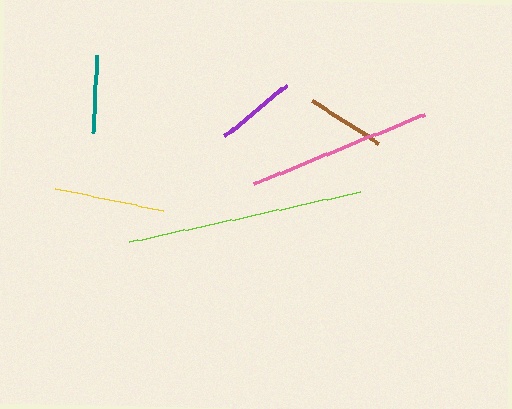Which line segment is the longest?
The lime line is the longest at approximately 237 pixels.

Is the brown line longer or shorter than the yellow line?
The yellow line is longer than the brown line.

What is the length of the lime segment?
The lime segment is approximately 237 pixels long.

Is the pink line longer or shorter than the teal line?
The pink line is longer than the teal line.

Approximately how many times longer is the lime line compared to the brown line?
The lime line is approximately 3.0 times the length of the brown line.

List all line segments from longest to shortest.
From longest to shortest: lime, pink, yellow, purple, brown, teal.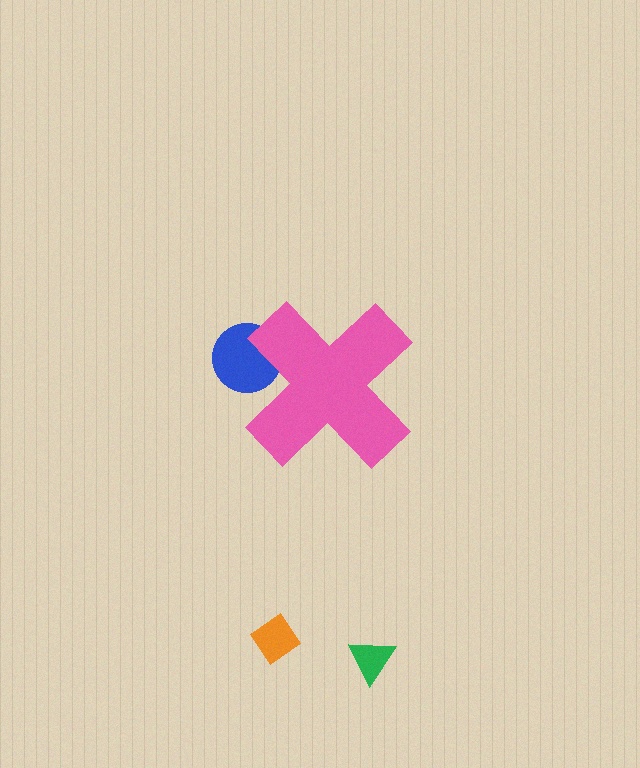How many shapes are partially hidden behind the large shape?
1 shape is partially hidden.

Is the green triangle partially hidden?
No, the green triangle is fully visible.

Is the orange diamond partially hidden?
No, the orange diamond is fully visible.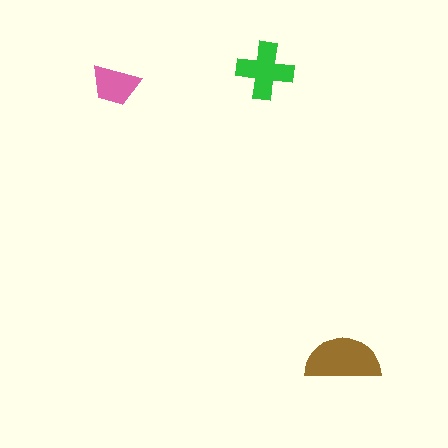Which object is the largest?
The brown semicircle.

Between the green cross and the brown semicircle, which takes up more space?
The brown semicircle.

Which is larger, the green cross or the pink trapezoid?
The green cross.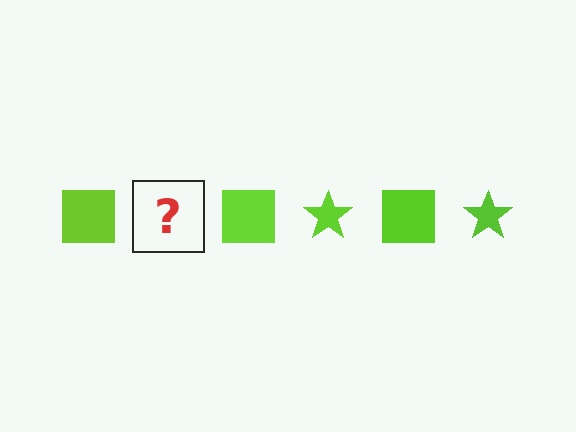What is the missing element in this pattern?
The missing element is a lime star.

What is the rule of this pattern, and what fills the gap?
The rule is that the pattern cycles through square, star shapes in lime. The gap should be filled with a lime star.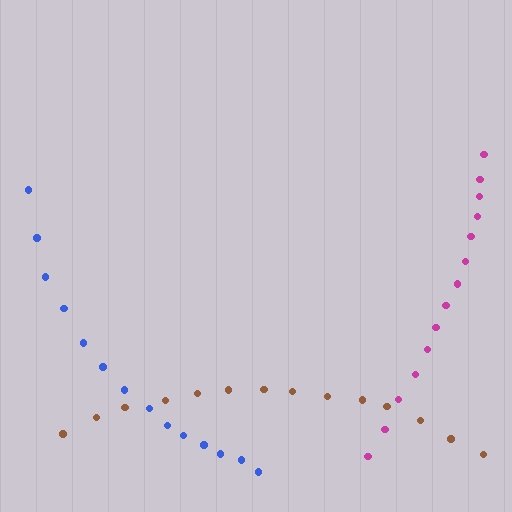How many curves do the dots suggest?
There are 3 distinct paths.